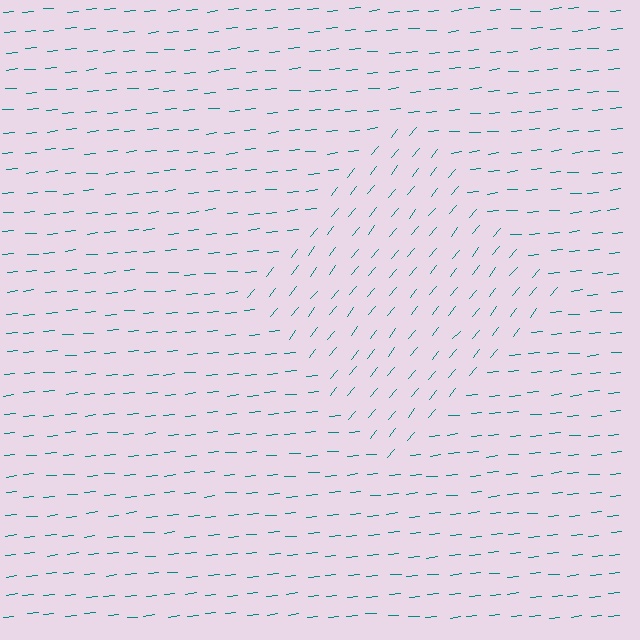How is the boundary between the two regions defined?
The boundary is defined purely by a change in line orientation (approximately 45 degrees difference). All lines are the same color and thickness.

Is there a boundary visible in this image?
Yes, there is a texture boundary formed by a change in line orientation.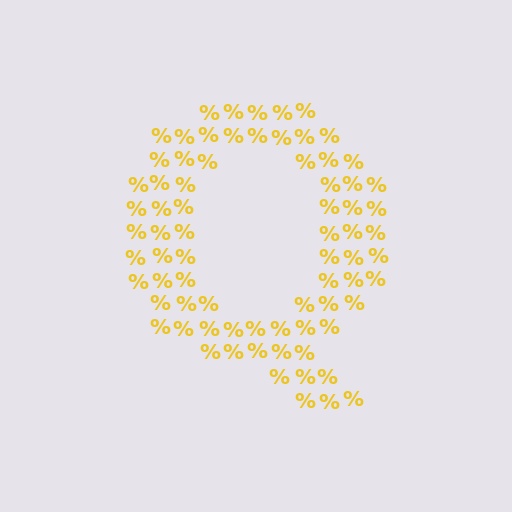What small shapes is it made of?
It is made of small percent signs.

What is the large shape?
The large shape is the letter Q.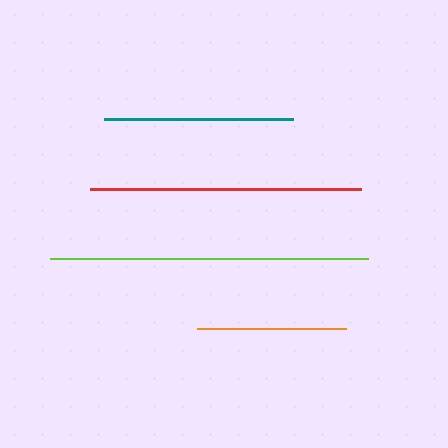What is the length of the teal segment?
The teal segment is approximately 189 pixels long.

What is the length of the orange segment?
The orange segment is approximately 148 pixels long.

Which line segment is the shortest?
The orange line is the shortest at approximately 148 pixels.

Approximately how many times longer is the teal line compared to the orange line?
The teal line is approximately 1.3 times the length of the orange line.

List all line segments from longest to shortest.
From longest to shortest: lime, red, teal, orange.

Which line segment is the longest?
The lime line is the longest at approximately 318 pixels.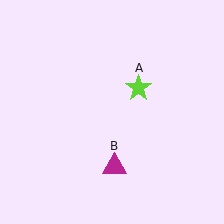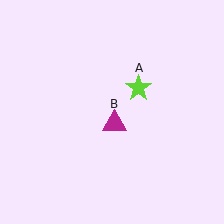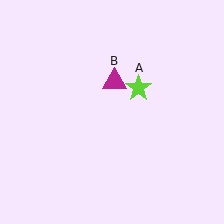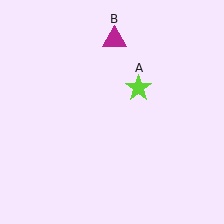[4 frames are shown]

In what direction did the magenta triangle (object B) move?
The magenta triangle (object B) moved up.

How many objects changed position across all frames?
1 object changed position: magenta triangle (object B).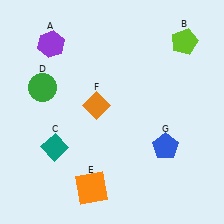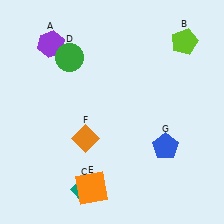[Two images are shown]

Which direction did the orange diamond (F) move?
The orange diamond (F) moved down.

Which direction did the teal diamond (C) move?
The teal diamond (C) moved down.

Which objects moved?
The objects that moved are: the teal diamond (C), the green circle (D), the orange diamond (F).